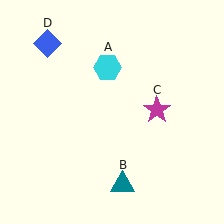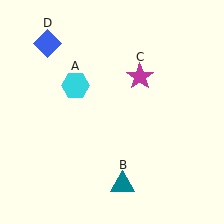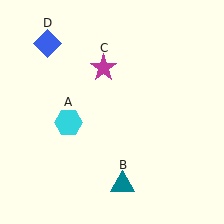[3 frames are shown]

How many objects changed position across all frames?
2 objects changed position: cyan hexagon (object A), magenta star (object C).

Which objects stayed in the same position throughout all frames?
Teal triangle (object B) and blue diamond (object D) remained stationary.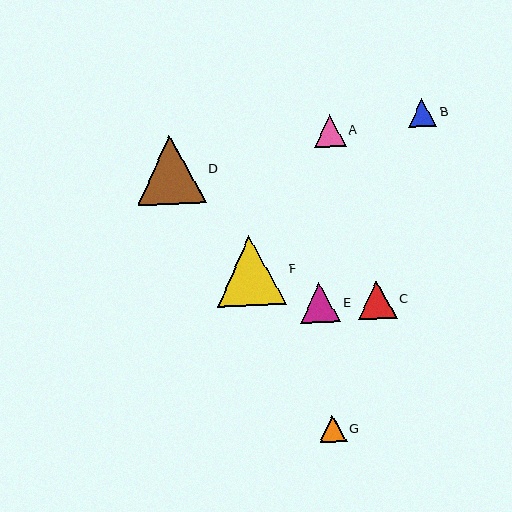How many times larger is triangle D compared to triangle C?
Triangle D is approximately 1.8 times the size of triangle C.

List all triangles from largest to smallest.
From largest to smallest: F, D, E, C, A, B, G.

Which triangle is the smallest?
Triangle G is the smallest with a size of approximately 27 pixels.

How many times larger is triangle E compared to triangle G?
Triangle E is approximately 1.5 times the size of triangle G.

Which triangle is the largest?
Triangle F is the largest with a size of approximately 70 pixels.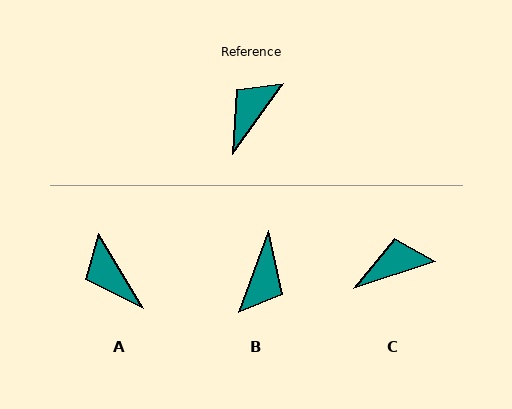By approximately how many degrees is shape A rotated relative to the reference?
Approximately 67 degrees counter-clockwise.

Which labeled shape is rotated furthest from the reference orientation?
B, about 164 degrees away.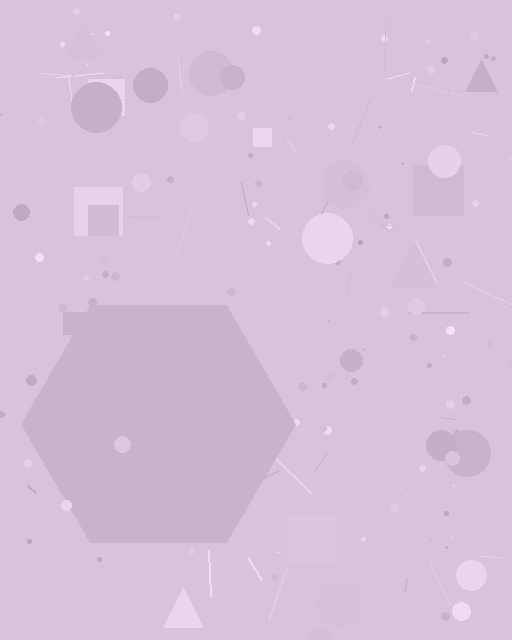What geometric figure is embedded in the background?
A hexagon is embedded in the background.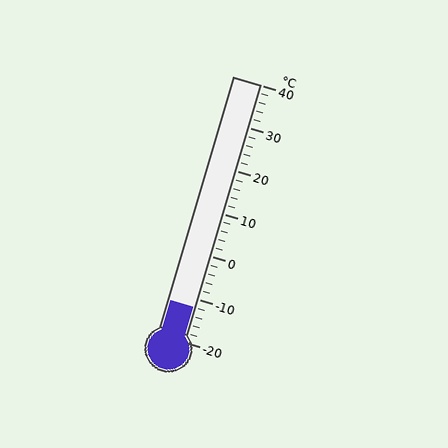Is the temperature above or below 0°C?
The temperature is below 0°C.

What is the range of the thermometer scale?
The thermometer scale ranges from -20°C to 40°C.